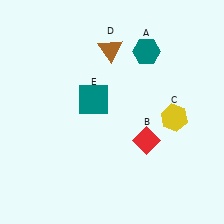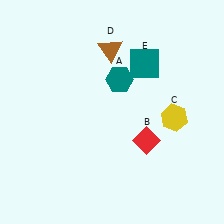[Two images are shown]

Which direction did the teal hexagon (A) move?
The teal hexagon (A) moved down.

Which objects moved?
The objects that moved are: the teal hexagon (A), the teal square (E).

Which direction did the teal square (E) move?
The teal square (E) moved right.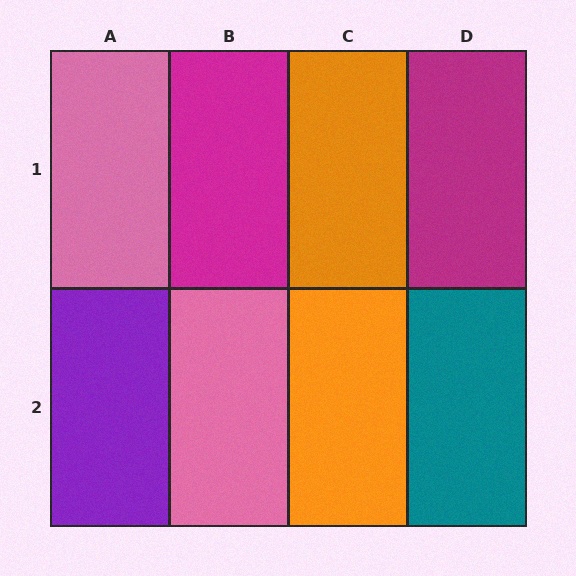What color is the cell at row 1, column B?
Magenta.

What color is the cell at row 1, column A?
Pink.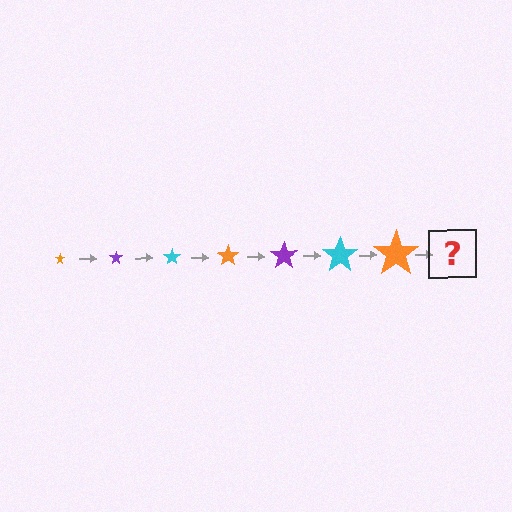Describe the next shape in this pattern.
It should be a purple star, larger than the previous one.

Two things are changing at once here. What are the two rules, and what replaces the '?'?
The two rules are that the star grows larger each step and the color cycles through orange, purple, and cyan. The '?' should be a purple star, larger than the previous one.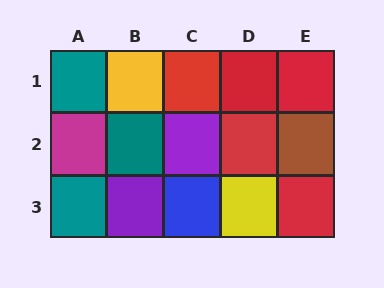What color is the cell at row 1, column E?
Red.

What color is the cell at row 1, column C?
Red.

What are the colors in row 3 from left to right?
Teal, purple, blue, yellow, red.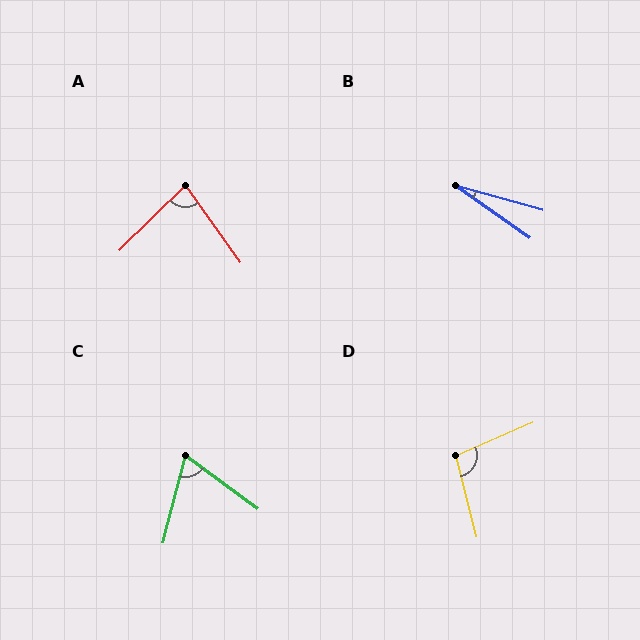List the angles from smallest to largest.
B (19°), C (68°), A (81°), D (99°).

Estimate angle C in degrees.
Approximately 68 degrees.